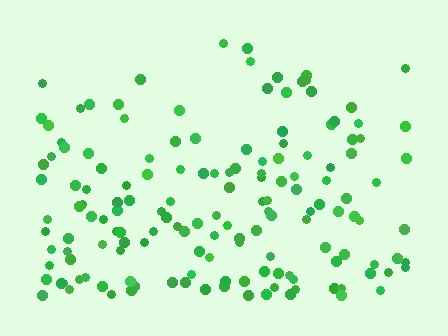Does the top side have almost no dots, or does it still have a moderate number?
Still a moderate number, just noticeably fewer than the bottom.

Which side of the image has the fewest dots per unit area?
The top.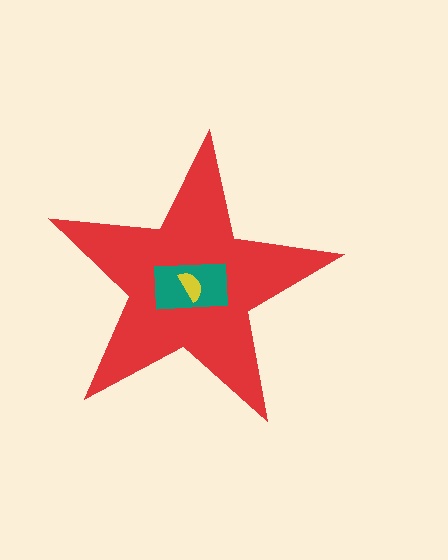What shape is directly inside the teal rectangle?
The yellow semicircle.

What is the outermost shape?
The red star.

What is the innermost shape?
The yellow semicircle.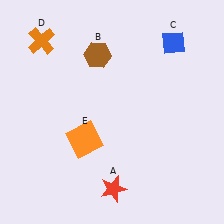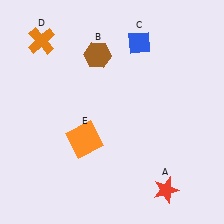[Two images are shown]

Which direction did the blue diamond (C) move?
The blue diamond (C) moved left.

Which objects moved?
The objects that moved are: the red star (A), the blue diamond (C).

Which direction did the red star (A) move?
The red star (A) moved right.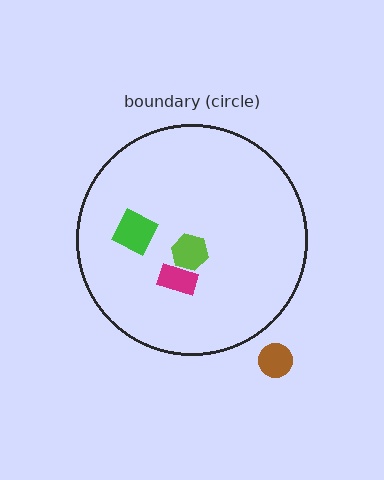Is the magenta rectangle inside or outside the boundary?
Inside.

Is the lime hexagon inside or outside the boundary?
Inside.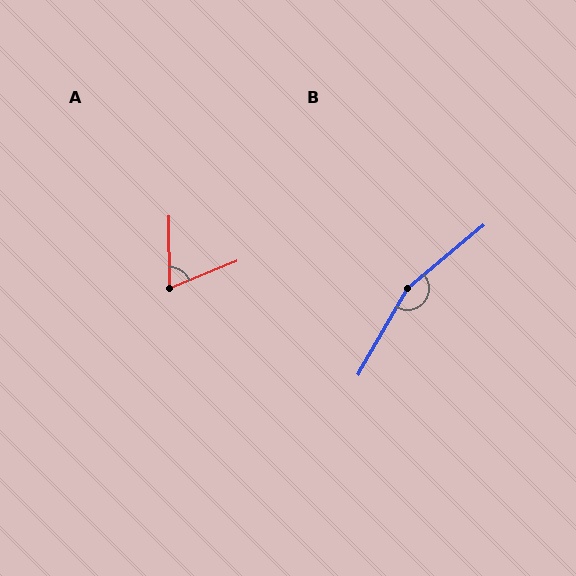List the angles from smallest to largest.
A (69°), B (160°).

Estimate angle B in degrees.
Approximately 160 degrees.